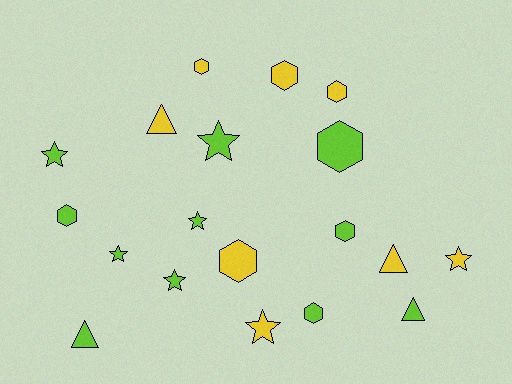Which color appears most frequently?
Lime, with 11 objects.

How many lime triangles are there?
There are 2 lime triangles.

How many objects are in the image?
There are 19 objects.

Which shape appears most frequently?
Hexagon, with 8 objects.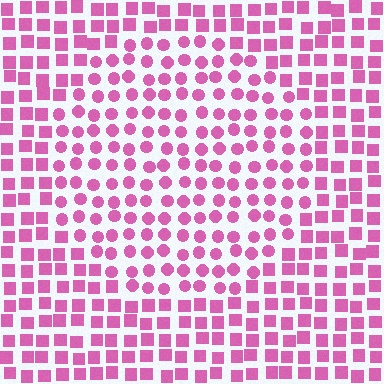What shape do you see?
I see a circle.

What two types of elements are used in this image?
The image uses circles inside the circle region and squares outside it.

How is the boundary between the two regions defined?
The boundary is defined by a change in element shape: circles inside vs. squares outside. All elements share the same color and spacing.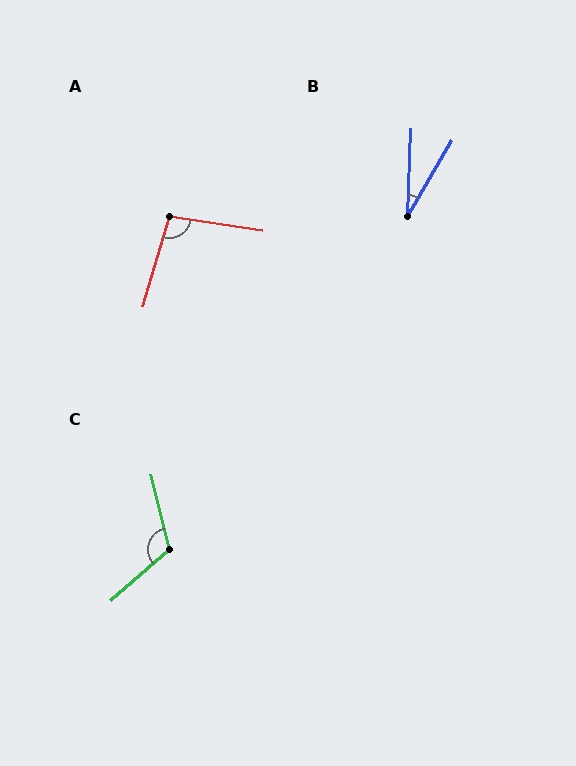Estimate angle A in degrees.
Approximately 97 degrees.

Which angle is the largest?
C, at approximately 117 degrees.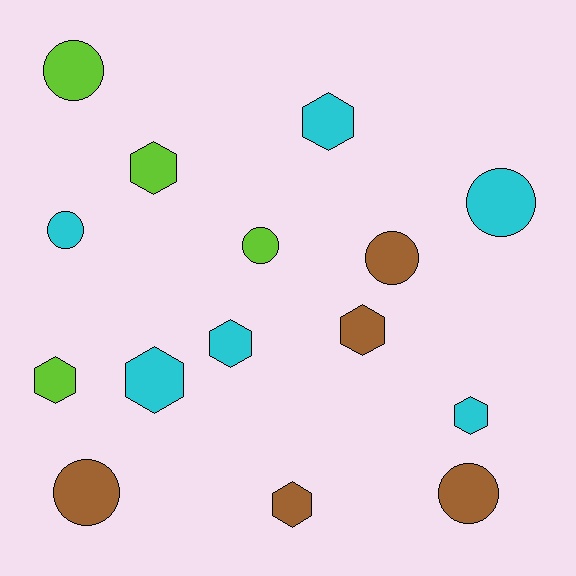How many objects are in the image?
There are 15 objects.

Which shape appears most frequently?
Hexagon, with 8 objects.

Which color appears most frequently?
Cyan, with 6 objects.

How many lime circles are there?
There are 2 lime circles.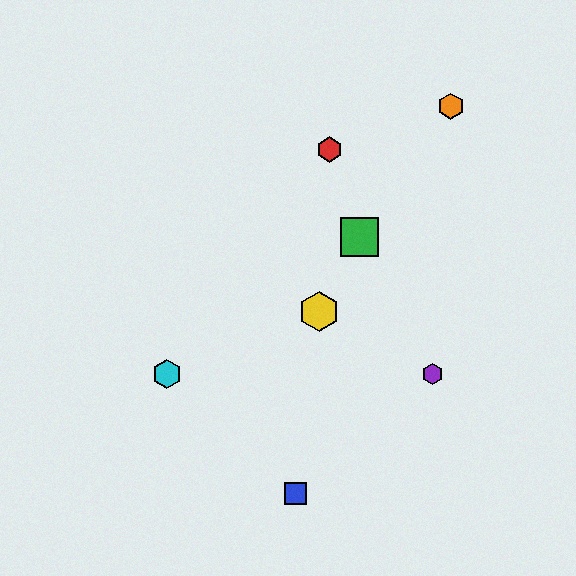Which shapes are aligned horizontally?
The purple hexagon, the cyan hexagon are aligned horizontally.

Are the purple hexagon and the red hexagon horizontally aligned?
No, the purple hexagon is at y≈374 and the red hexagon is at y≈149.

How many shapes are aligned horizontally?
2 shapes (the purple hexagon, the cyan hexagon) are aligned horizontally.